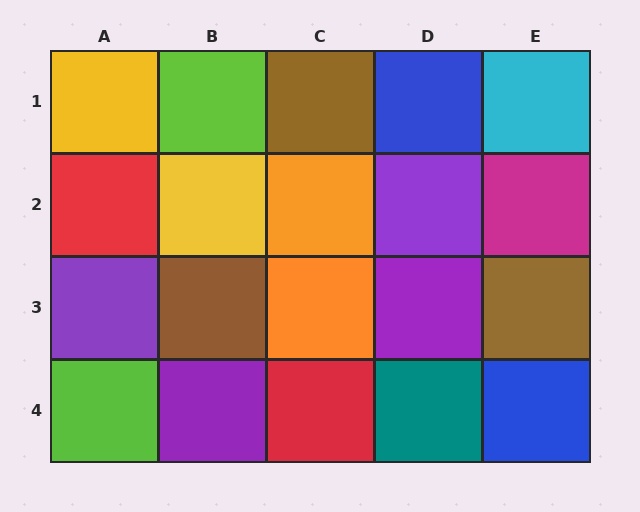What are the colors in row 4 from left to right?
Lime, purple, red, teal, blue.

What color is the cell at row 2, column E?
Magenta.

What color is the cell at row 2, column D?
Purple.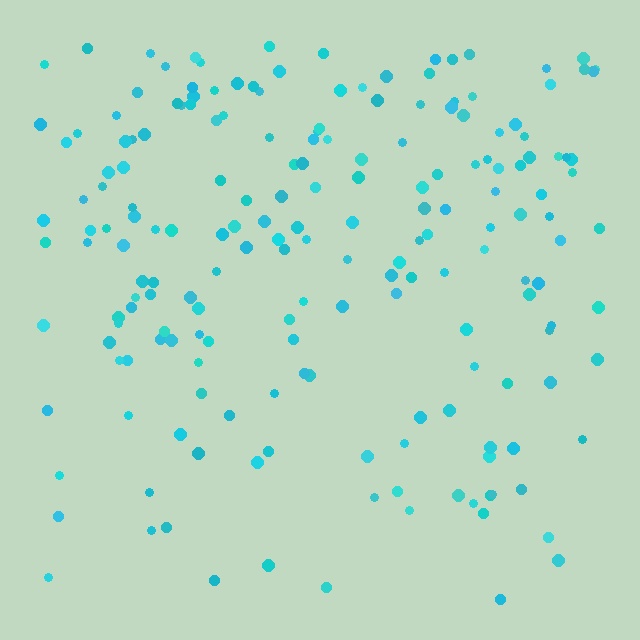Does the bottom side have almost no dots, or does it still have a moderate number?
Still a moderate number, just noticeably fewer than the top.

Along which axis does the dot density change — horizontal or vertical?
Vertical.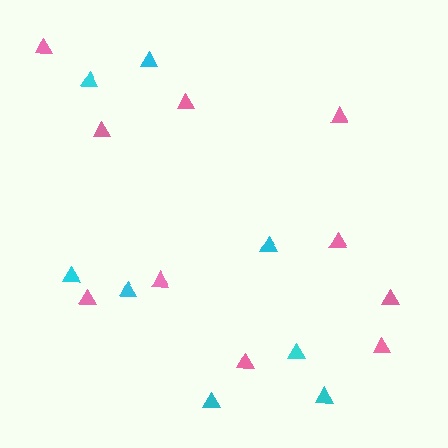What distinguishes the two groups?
There are 2 groups: one group of cyan triangles (8) and one group of pink triangles (10).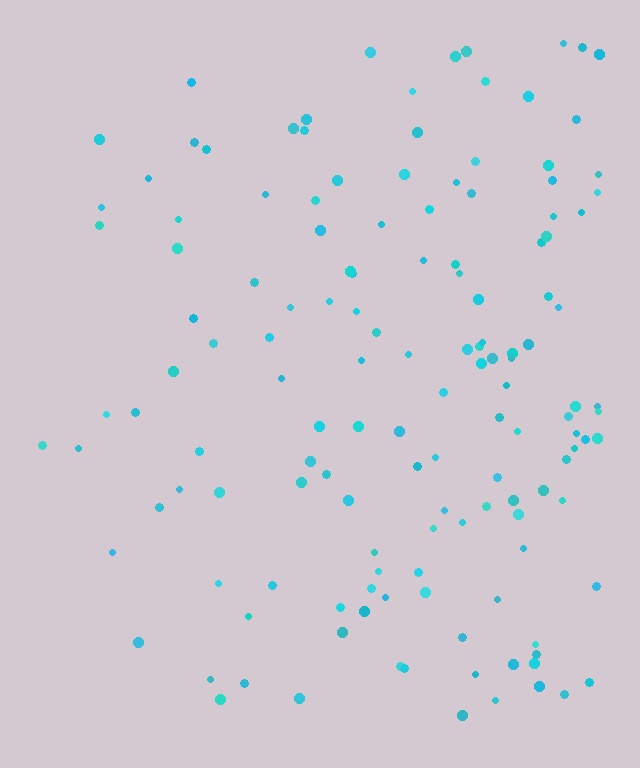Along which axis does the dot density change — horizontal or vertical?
Horizontal.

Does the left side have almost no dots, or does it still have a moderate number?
Still a moderate number, just noticeably fewer than the right.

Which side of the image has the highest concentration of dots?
The right.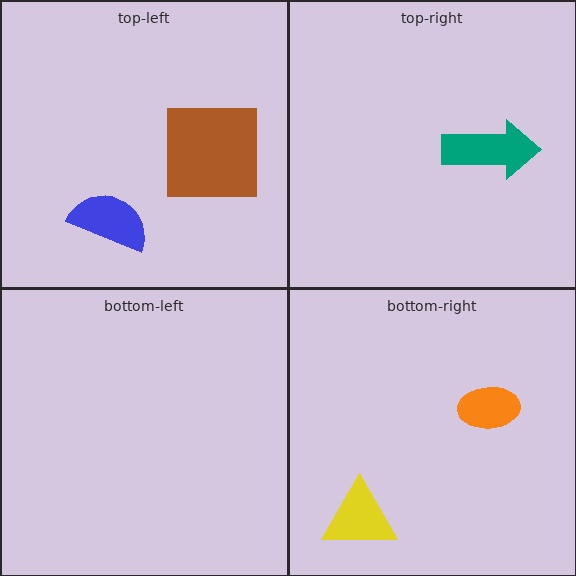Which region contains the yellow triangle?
The bottom-right region.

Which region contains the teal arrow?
The top-right region.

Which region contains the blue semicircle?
The top-left region.